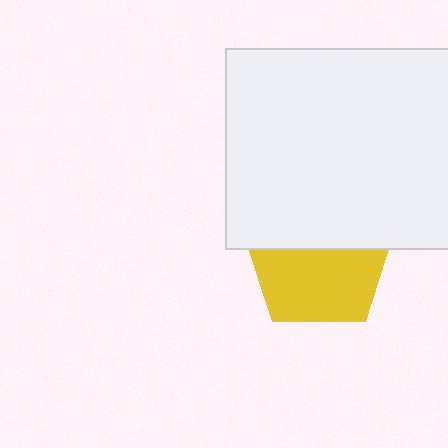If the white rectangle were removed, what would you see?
You would see the complete yellow pentagon.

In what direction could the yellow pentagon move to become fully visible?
The yellow pentagon could move down. That would shift it out from behind the white rectangle entirely.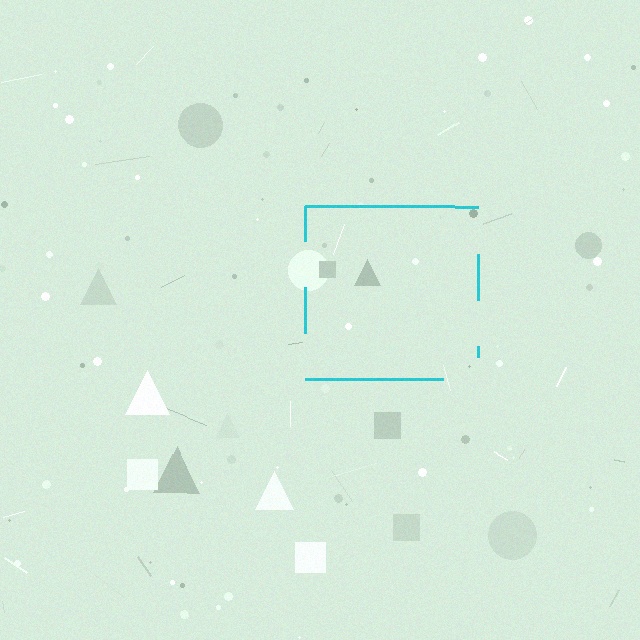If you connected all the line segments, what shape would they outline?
They would outline a square.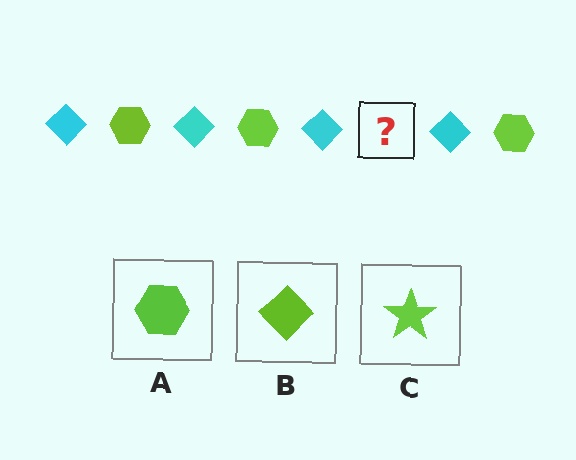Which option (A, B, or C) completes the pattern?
A.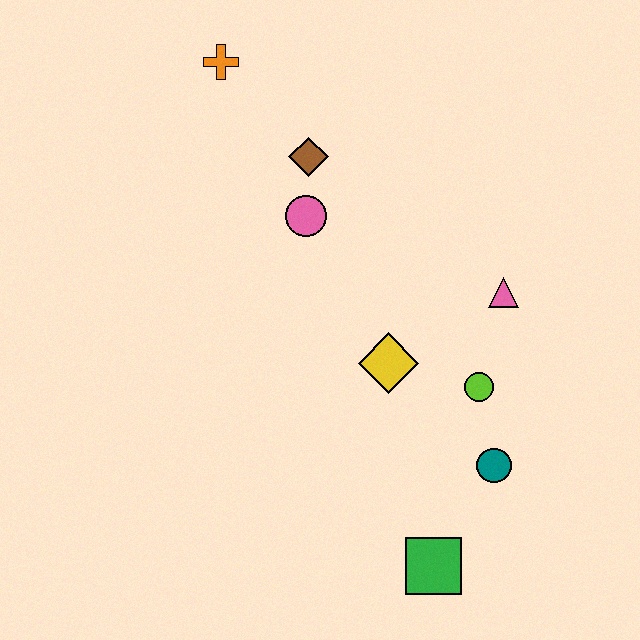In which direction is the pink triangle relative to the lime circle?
The pink triangle is above the lime circle.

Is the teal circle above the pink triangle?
No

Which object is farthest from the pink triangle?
The orange cross is farthest from the pink triangle.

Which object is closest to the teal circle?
The lime circle is closest to the teal circle.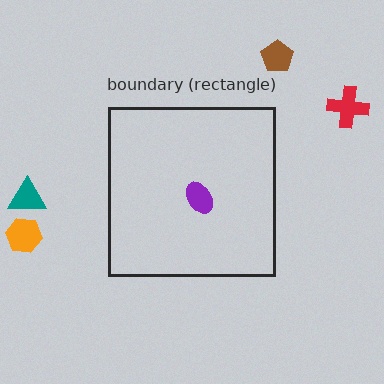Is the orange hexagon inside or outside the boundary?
Outside.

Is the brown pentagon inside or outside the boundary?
Outside.